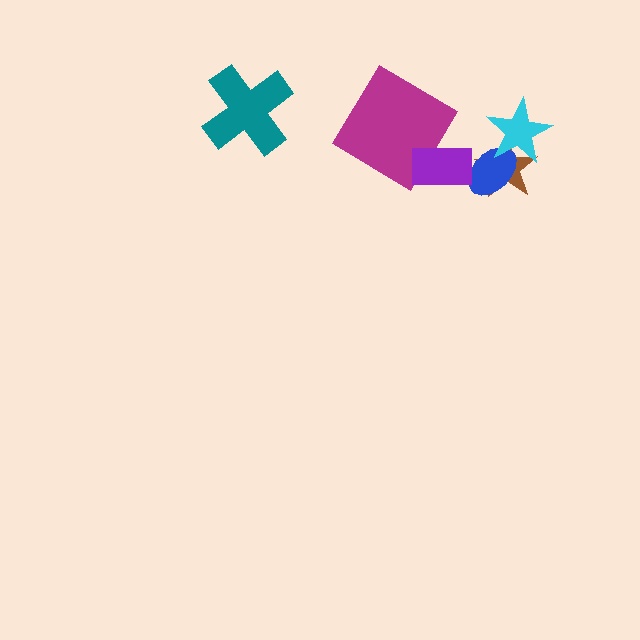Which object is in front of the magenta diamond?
The purple rectangle is in front of the magenta diamond.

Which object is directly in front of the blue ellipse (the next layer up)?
The cyan star is directly in front of the blue ellipse.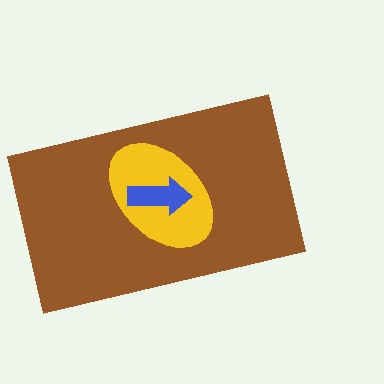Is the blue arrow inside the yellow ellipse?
Yes.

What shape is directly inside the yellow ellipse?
The blue arrow.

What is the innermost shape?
The blue arrow.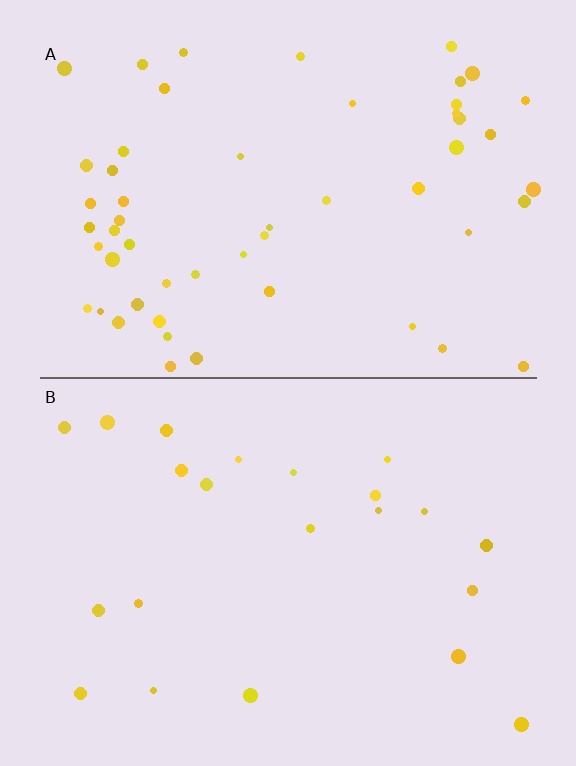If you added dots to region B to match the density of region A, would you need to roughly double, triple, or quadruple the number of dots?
Approximately double.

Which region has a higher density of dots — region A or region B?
A (the top).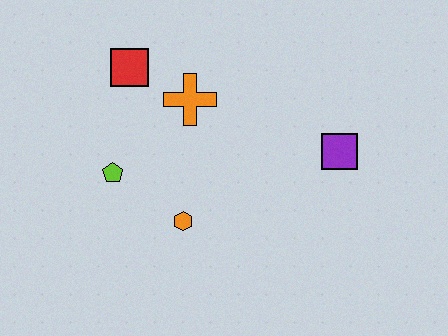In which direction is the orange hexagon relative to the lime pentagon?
The orange hexagon is to the right of the lime pentagon.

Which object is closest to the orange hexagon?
The lime pentagon is closest to the orange hexagon.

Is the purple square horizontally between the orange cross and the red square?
No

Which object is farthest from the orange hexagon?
The purple square is farthest from the orange hexagon.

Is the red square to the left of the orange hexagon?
Yes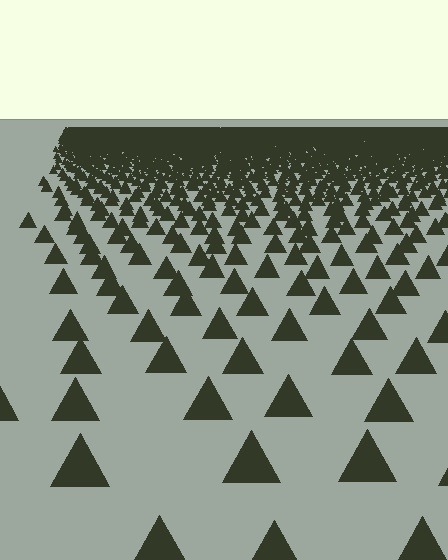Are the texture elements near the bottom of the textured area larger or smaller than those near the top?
Larger. Near the bottom, elements are closer to the viewer and appear at a bigger on-screen size.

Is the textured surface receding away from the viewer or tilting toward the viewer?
The surface is receding away from the viewer. Texture elements get smaller and denser toward the top.